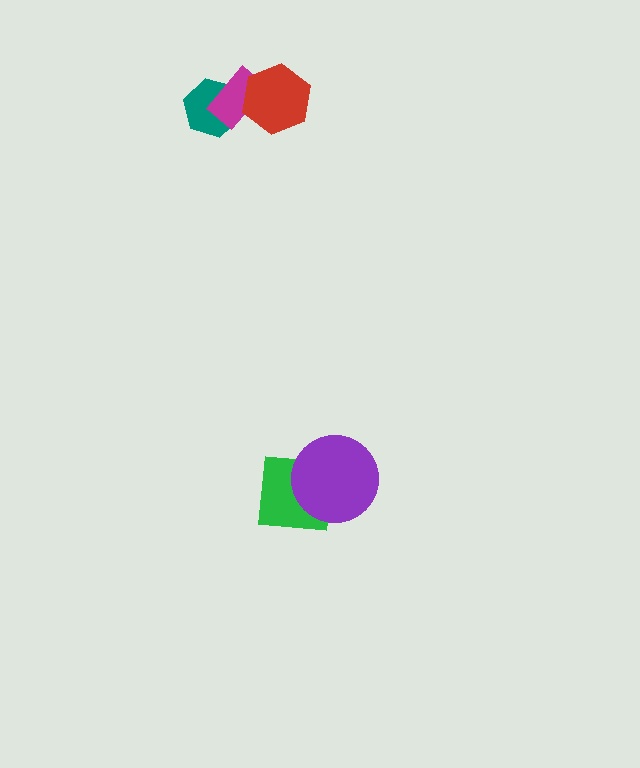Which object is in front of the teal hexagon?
The magenta rectangle is in front of the teal hexagon.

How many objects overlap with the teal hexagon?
1 object overlaps with the teal hexagon.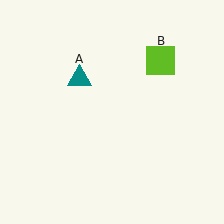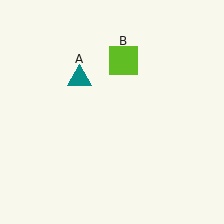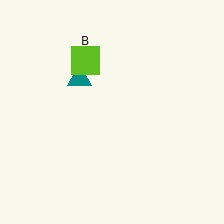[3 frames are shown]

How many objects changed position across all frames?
1 object changed position: lime square (object B).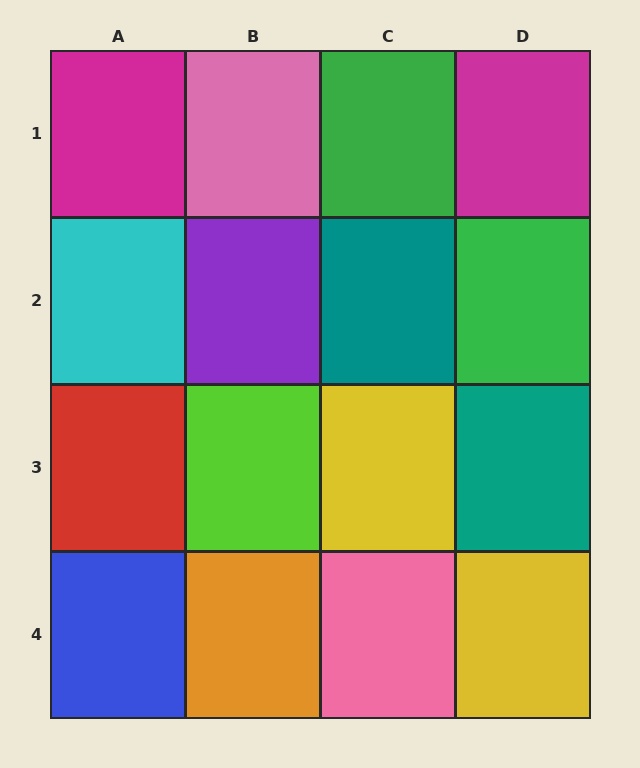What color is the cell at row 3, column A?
Red.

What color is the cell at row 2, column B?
Purple.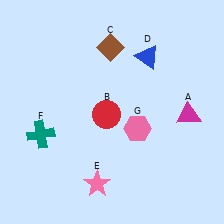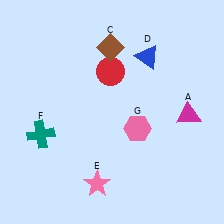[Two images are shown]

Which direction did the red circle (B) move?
The red circle (B) moved up.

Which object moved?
The red circle (B) moved up.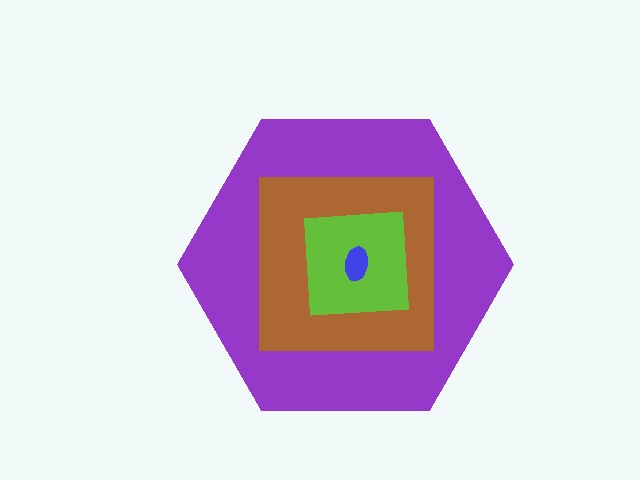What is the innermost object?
The blue ellipse.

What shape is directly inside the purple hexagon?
The brown square.